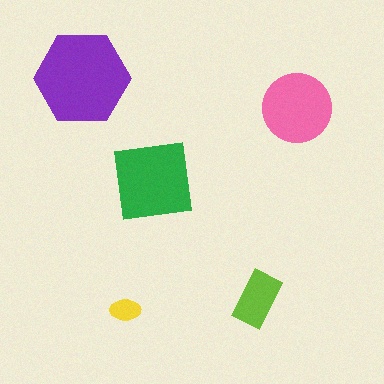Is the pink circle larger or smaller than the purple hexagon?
Smaller.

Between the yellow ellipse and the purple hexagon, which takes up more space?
The purple hexagon.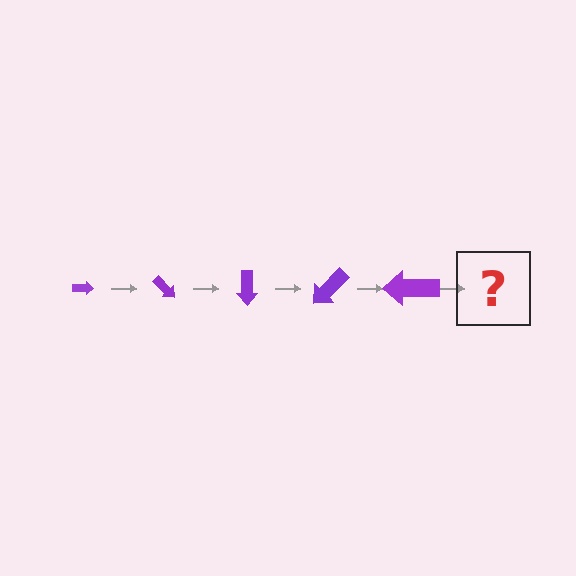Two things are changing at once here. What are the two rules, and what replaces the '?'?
The two rules are that the arrow grows larger each step and it rotates 45 degrees each step. The '?' should be an arrow, larger than the previous one and rotated 225 degrees from the start.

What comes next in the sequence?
The next element should be an arrow, larger than the previous one and rotated 225 degrees from the start.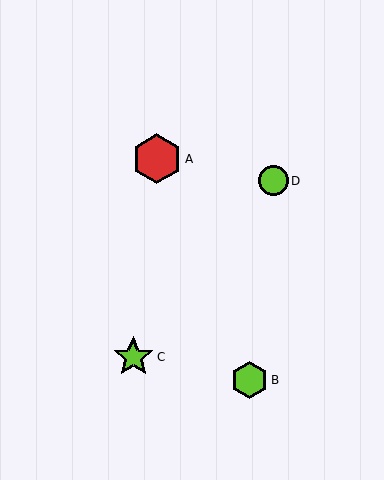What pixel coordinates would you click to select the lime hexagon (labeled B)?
Click at (249, 380) to select the lime hexagon B.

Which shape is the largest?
The red hexagon (labeled A) is the largest.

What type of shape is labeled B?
Shape B is a lime hexagon.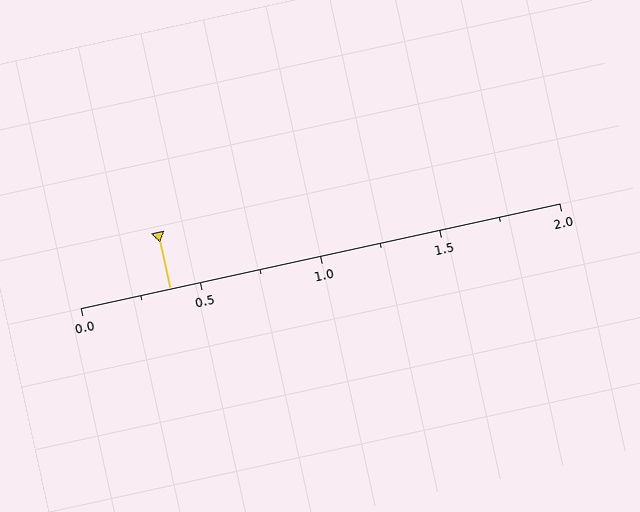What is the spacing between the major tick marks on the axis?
The major ticks are spaced 0.5 apart.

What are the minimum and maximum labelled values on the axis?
The axis runs from 0.0 to 2.0.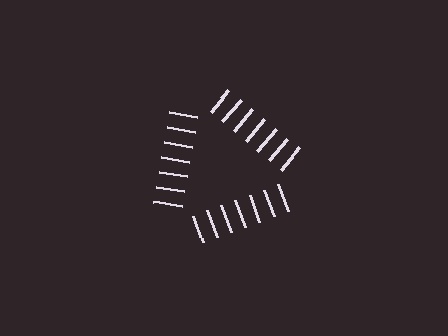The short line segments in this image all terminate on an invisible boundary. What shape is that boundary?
An illusory triangle — the line segments terminate on its edges but no continuous stroke is drawn.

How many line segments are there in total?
21 — 7 along each of the 3 edges.